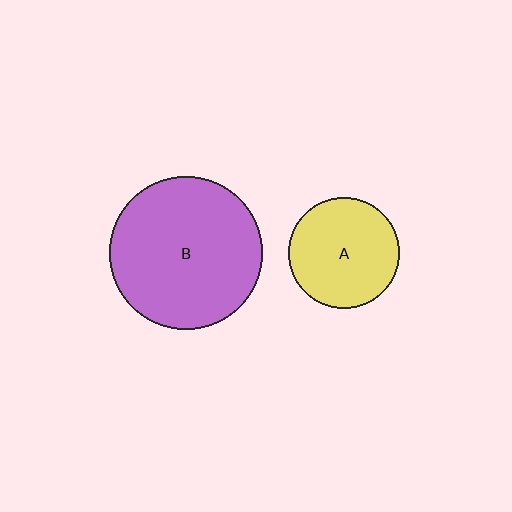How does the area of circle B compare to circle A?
Approximately 1.9 times.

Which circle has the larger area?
Circle B (purple).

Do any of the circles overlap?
No, none of the circles overlap.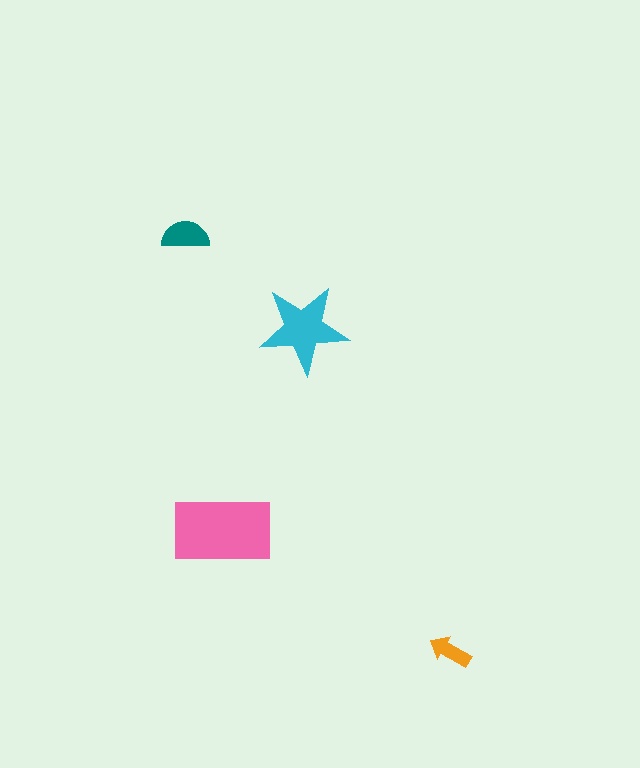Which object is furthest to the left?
The teal semicircle is leftmost.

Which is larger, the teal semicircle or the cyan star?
The cyan star.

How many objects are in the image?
There are 4 objects in the image.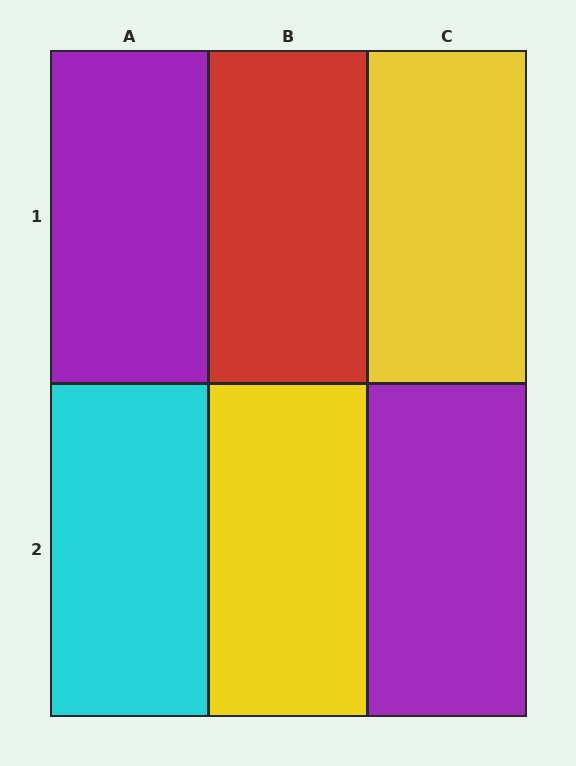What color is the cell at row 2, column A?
Cyan.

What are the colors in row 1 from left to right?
Purple, red, yellow.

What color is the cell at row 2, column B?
Yellow.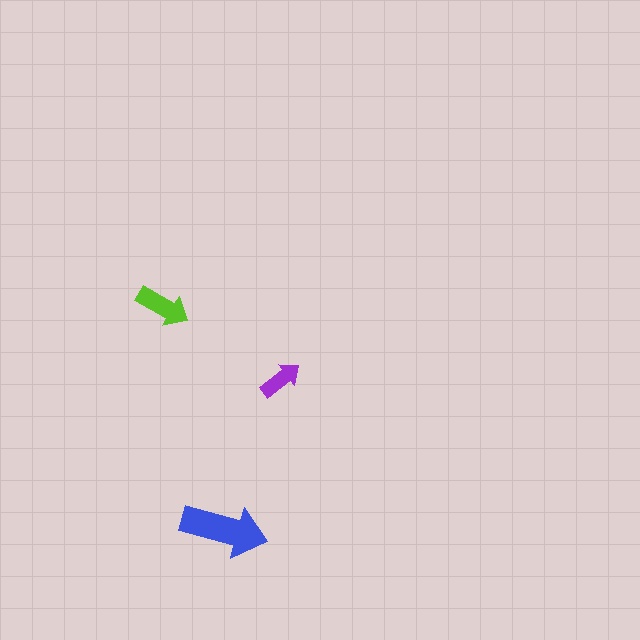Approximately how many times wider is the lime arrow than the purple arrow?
About 1.5 times wider.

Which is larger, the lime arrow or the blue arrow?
The blue one.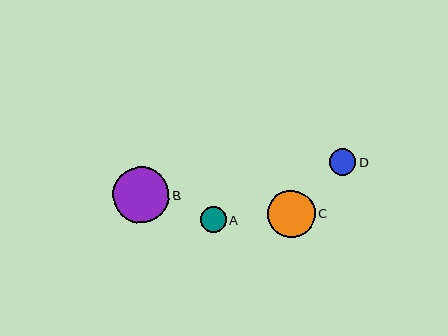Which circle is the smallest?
Circle A is the smallest with a size of approximately 26 pixels.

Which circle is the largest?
Circle B is the largest with a size of approximately 56 pixels.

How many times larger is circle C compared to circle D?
Circle C is approximately 1.8 times the size of circle D.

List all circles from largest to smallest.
From largest to smallest: B, C, D, A.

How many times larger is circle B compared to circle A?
Circle B is approximately 2.2 times the size of circle A.